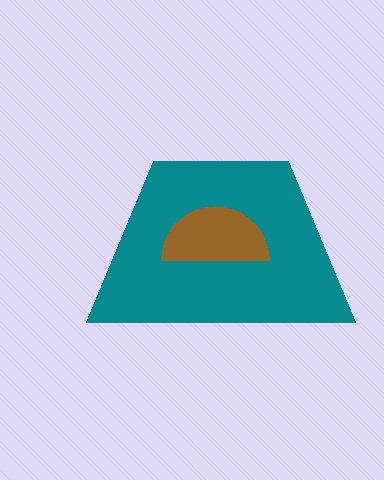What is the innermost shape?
The brown semicircle.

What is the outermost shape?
The teal trapezoid.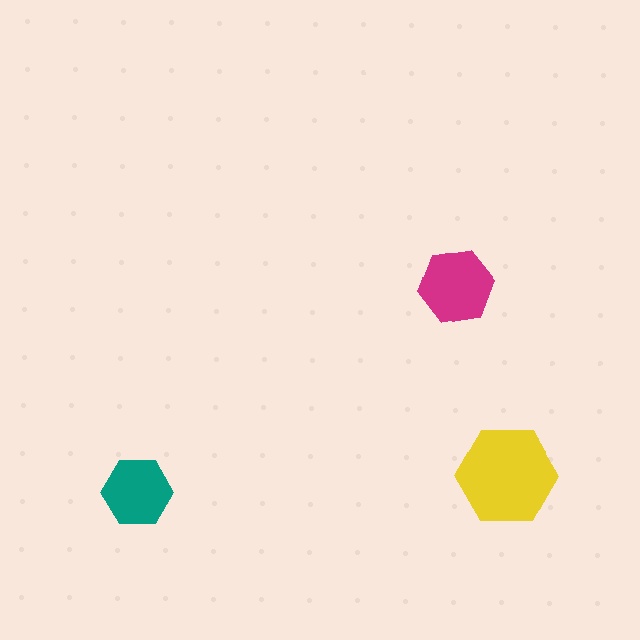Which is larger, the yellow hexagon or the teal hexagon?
The yellow one.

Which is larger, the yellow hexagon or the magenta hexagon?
The yellow one.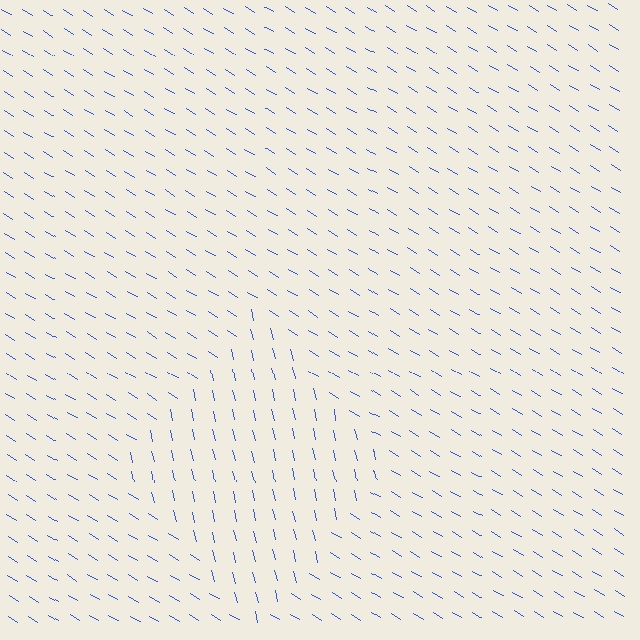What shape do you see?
I see a diamond.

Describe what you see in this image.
The image is filled with small blue line segments. A diamond region in the image has lines oriented differently from the surrounding lines, creating a visible texture boundary.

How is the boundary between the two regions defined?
The boundary is defined purely by a change in line orientation (approximately 45 degrees difference). All lines are the same color and thickness.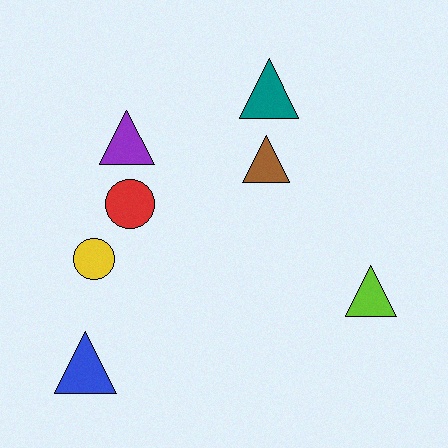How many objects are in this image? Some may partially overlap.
There are 7 objects.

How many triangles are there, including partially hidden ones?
There are 5 triangles.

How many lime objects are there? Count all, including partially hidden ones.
There is 1 lime object.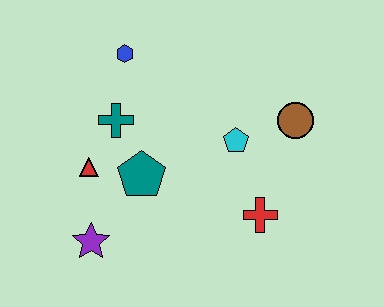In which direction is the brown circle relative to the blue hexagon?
The brown circle is to the right of the blue hexagon.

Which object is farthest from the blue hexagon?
The red cross is farthest from the blue hexagon.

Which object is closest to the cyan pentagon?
The brown circle is closest to the cyan pentagon.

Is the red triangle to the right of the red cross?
No